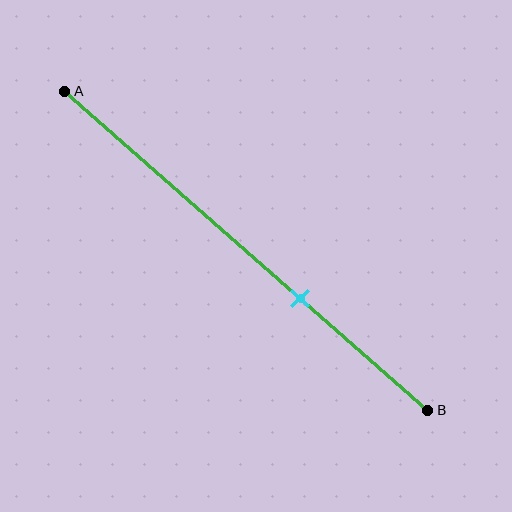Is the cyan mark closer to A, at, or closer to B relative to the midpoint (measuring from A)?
The cyan mark is closer to point B than the midpoint of segment AB.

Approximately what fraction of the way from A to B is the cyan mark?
The cyan mark is approximately 65% of the way from A to B.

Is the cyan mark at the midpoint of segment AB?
No, the mark is at about 65% from A, not at the 50% midpoint.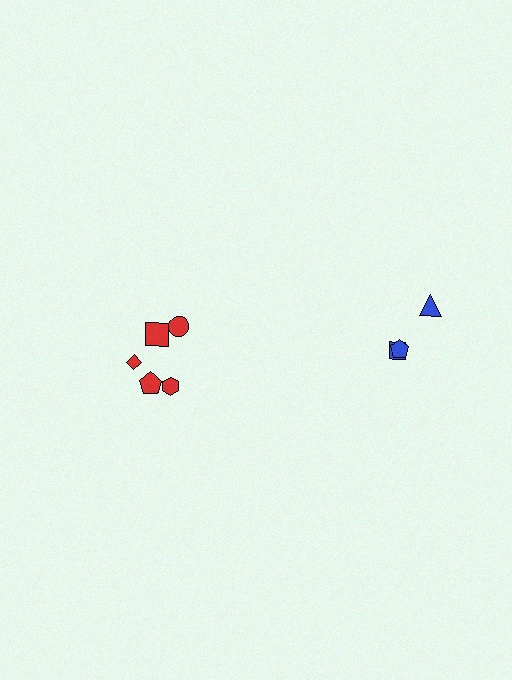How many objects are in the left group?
There are 5 objects.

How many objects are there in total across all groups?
There are 8 objects.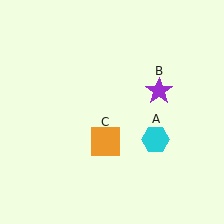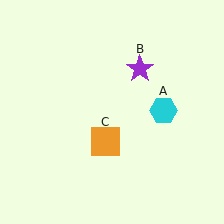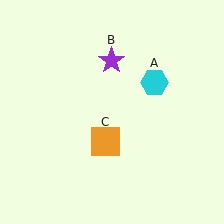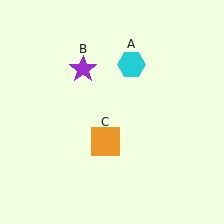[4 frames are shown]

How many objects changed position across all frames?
2 objects changed position: cyan hexagon (object A), purple star (object B).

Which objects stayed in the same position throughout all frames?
Orange square (object C) remained stationary.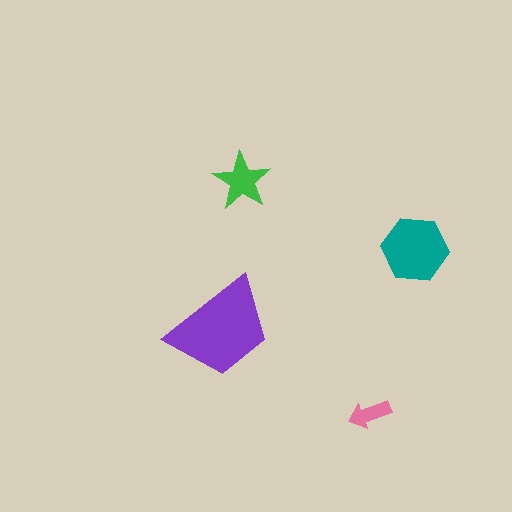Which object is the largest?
The purple trapezoid.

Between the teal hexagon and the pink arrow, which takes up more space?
The teal hexagon.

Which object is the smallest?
The pink arrow.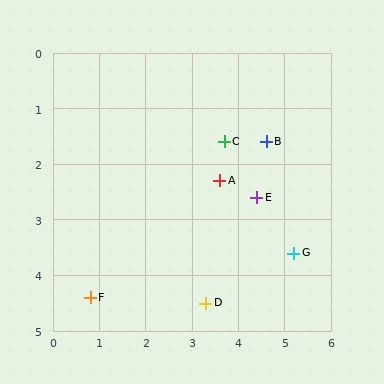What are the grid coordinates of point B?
Point B is at approximately (4.6, 1.6).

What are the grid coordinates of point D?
Point D is at approximately (3.3, 4.5).